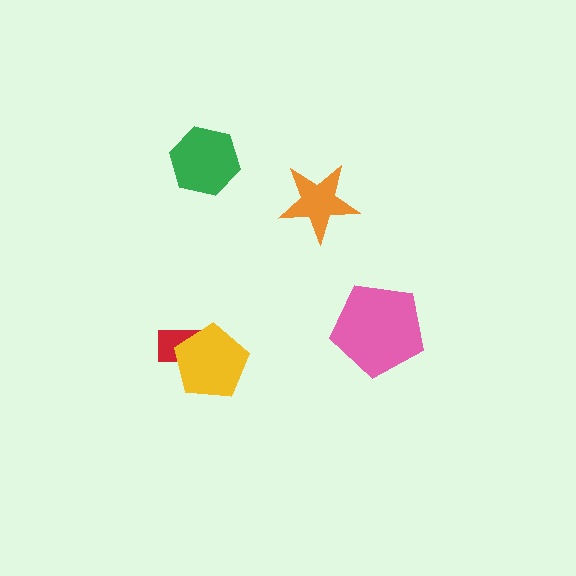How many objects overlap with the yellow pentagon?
1 object overlaps with the yellow pentagon.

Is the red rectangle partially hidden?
Yes, it is partially covered by another shape.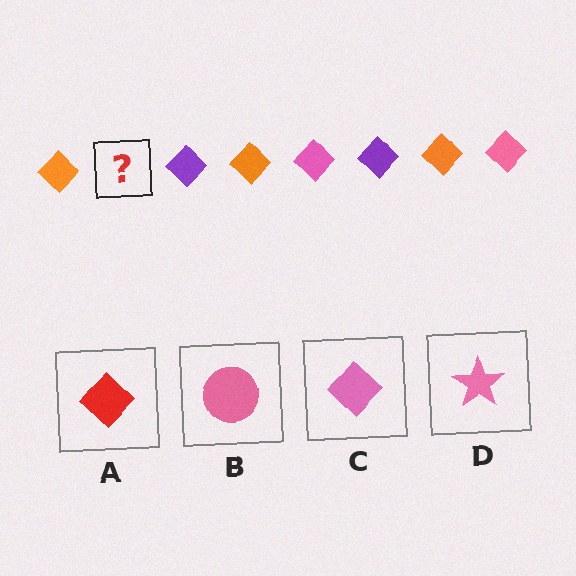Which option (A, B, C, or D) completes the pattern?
C.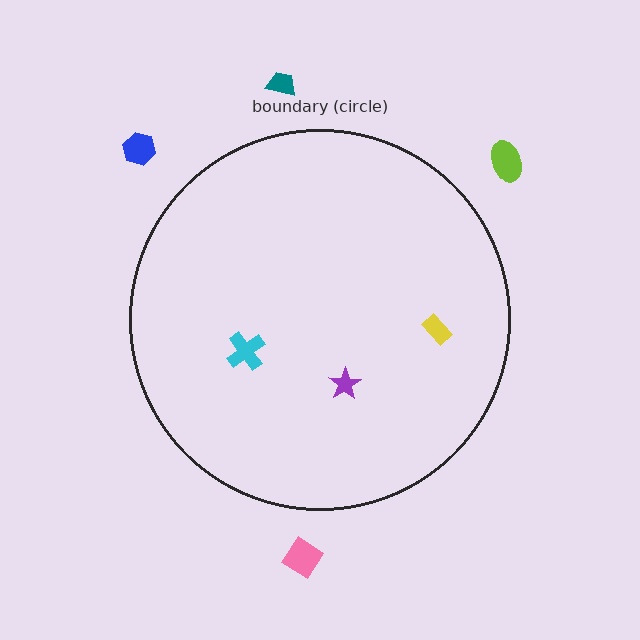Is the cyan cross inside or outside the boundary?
Inside.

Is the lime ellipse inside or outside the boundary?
Outside.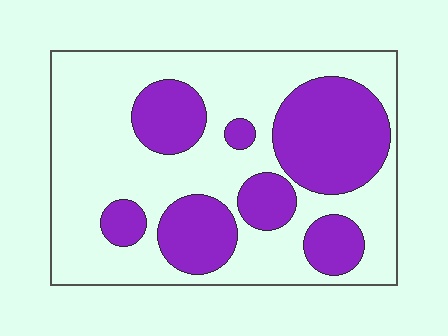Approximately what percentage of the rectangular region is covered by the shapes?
Approximately 35%.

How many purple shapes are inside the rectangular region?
7.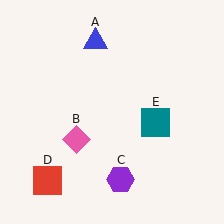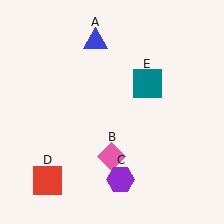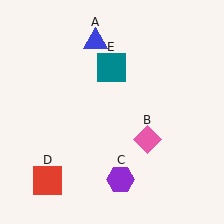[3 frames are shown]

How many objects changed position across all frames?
2 objects changed position: pink diamond (object B), teal square (object E).